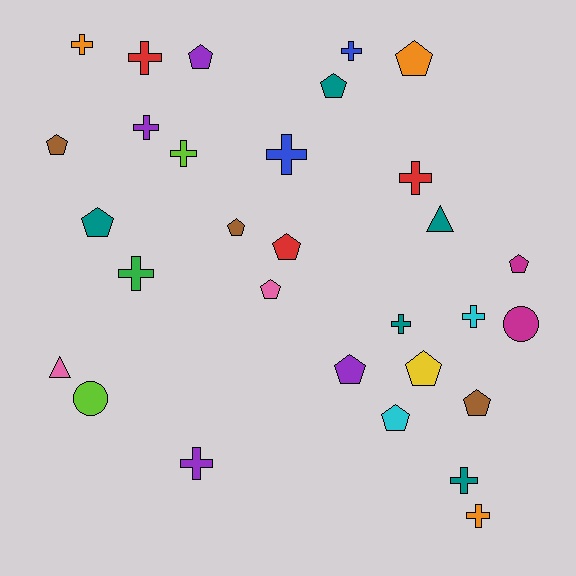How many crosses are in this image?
There are 13 crosses.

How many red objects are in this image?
There are 3 red objects.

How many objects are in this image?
There are 30 objects.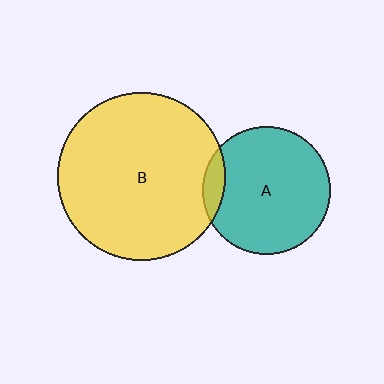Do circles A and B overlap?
Yes.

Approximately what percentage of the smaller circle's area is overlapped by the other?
Approximately 10%.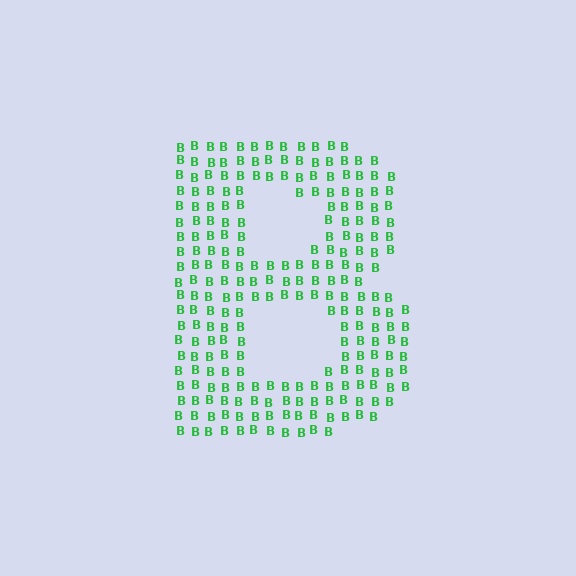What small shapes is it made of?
It is made of small letter B's.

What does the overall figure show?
The overall figure shows the letter B.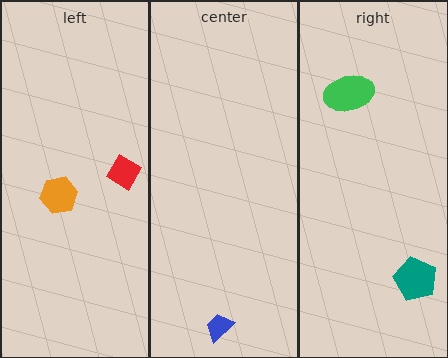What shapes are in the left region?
The red diamond, the orange hexagon.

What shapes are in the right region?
The teal pentagon, the green ellipse.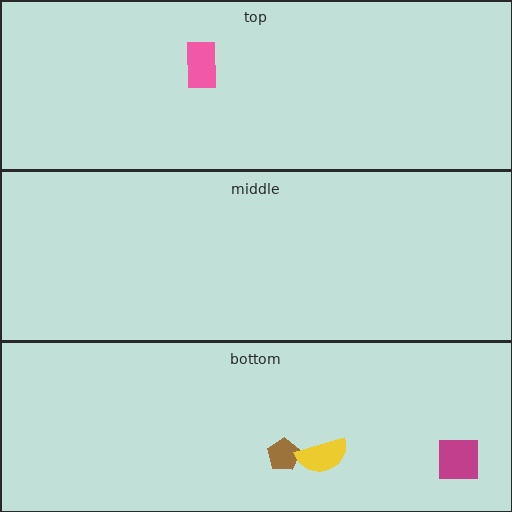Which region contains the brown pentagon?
The bottom region.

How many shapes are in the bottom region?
3.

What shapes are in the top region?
The pink rectangle.